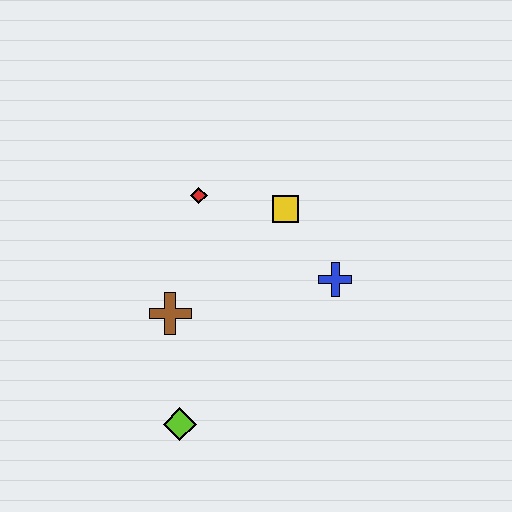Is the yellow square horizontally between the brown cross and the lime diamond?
No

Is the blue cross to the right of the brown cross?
Yes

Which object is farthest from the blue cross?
The lime diamond is farthest from the blue cross.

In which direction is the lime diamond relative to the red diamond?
The lime diamond is below the red diamond.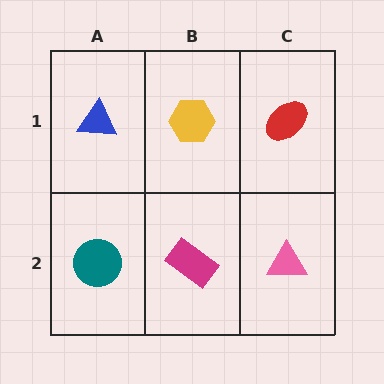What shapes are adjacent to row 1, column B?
A magenta rectangle (row 2, column B), a blue triangle (row 1, column A), a red ellipse (row 1, column C).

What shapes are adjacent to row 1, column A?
A teal circle (row 2, column A), a yellow hexagon (row 1, column B).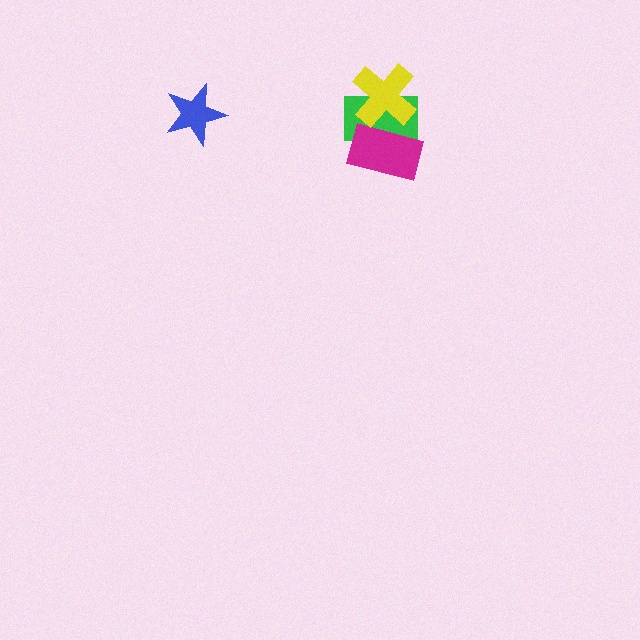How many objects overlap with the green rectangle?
2 objects overlap with the green rectangle.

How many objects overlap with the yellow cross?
2 objects overlap with the yellow cross.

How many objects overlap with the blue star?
0 objects overlap with the blue star.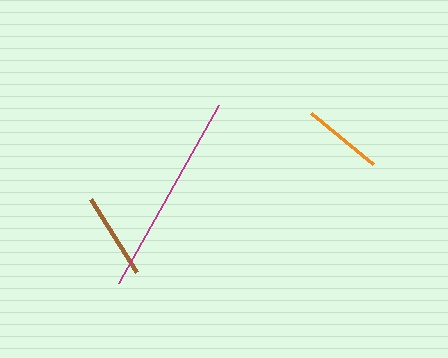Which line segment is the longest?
The magenta line is the longest at approximately 204 pixels.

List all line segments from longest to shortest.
From longest to shortest: magenta, brown, orange.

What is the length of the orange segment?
The orange segment is approximately 80 pixels long.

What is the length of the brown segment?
The brown segment is approximately 87 pixels long.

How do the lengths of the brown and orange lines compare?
The brown and orange lines are approximately the same length.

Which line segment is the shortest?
The orange line is the shortest at approximately 80 pixels.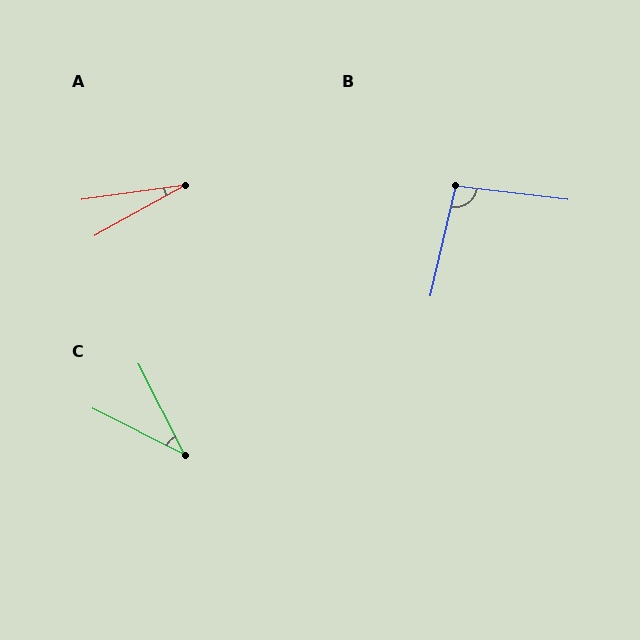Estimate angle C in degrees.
Approximately 36 degrees.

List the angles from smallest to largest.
A (21°), C (36°), B (96°).